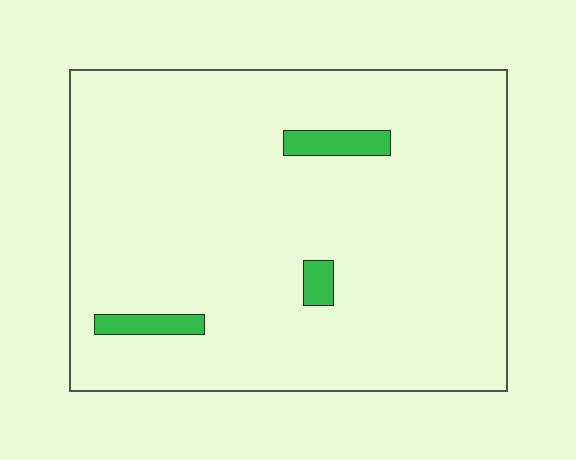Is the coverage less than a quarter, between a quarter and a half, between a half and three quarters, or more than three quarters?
Less than a quarter.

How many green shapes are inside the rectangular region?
3.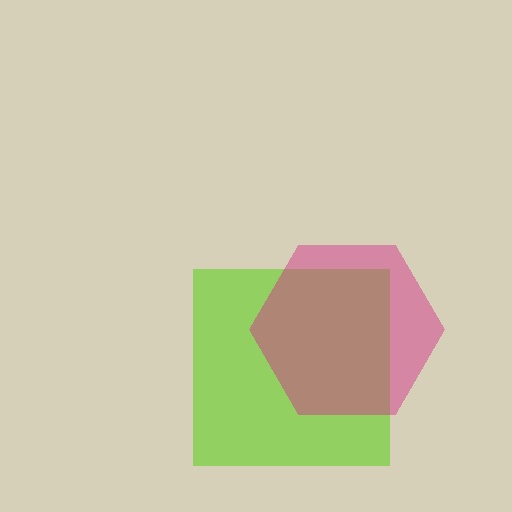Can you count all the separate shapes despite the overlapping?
Yes, there are 2 separate shapes.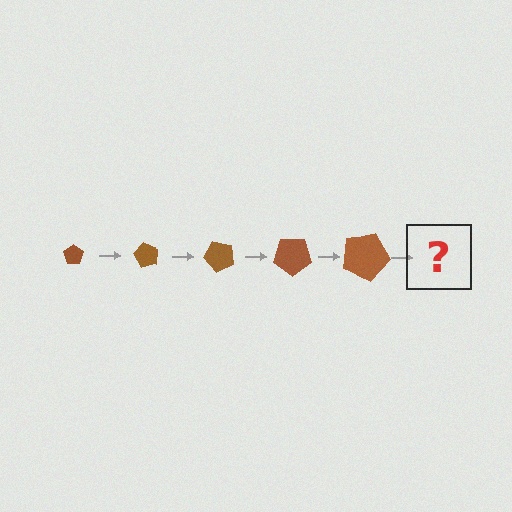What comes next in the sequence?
The next element should be a pentagon, larger than the previous one and rotated 300 degrees from the start.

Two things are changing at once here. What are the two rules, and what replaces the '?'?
The two rules are that the pentagon grows larger each step and it rotates 60 degrees each step. The '?' should be a pentagon, larger than the previous one and rotated 300 degrees from the start.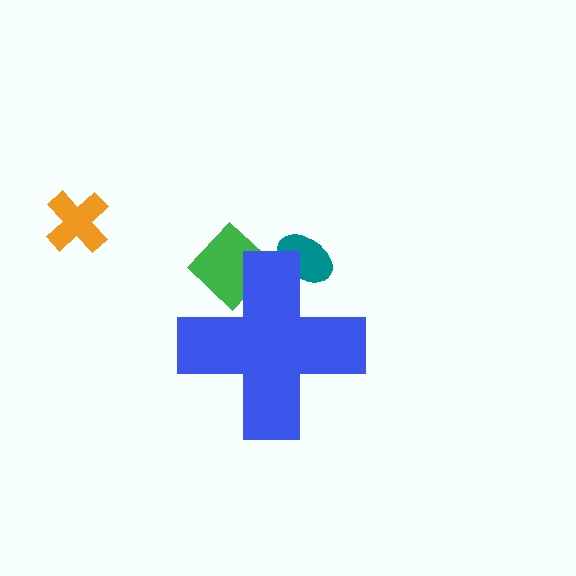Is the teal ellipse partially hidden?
Yes, the teal ellipse is partially hidden behind the blue cross.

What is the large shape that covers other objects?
A blue cross.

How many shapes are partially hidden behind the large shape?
2 shapes are partially hidden.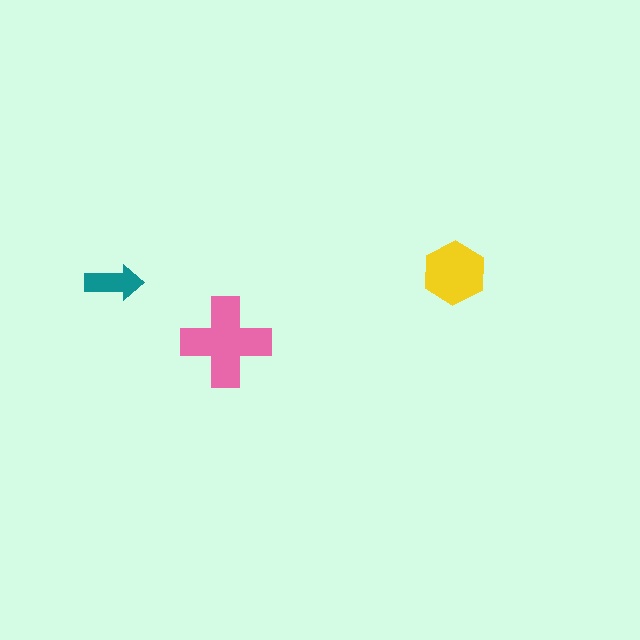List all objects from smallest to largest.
The teal arrow, the yellow hexagon, the pink cross.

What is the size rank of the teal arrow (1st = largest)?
3rd.